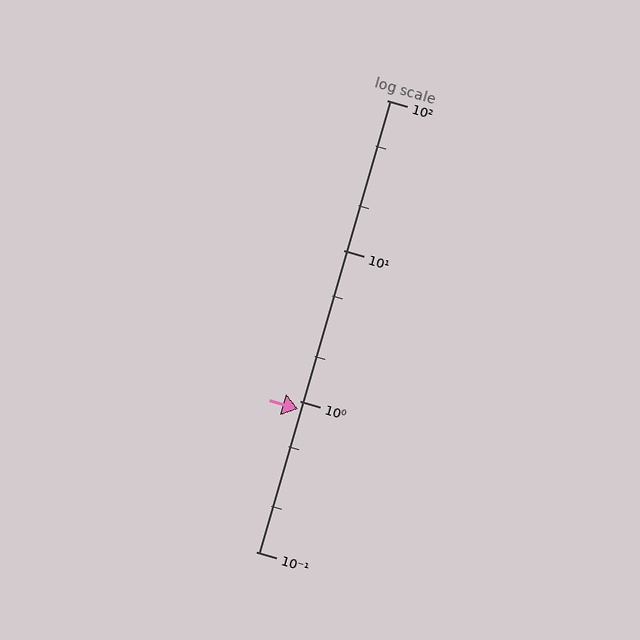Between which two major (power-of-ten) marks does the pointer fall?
The pointer is between 0.1 and 1.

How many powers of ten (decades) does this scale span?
The scale spans 3 decades, from 0.1 to 100.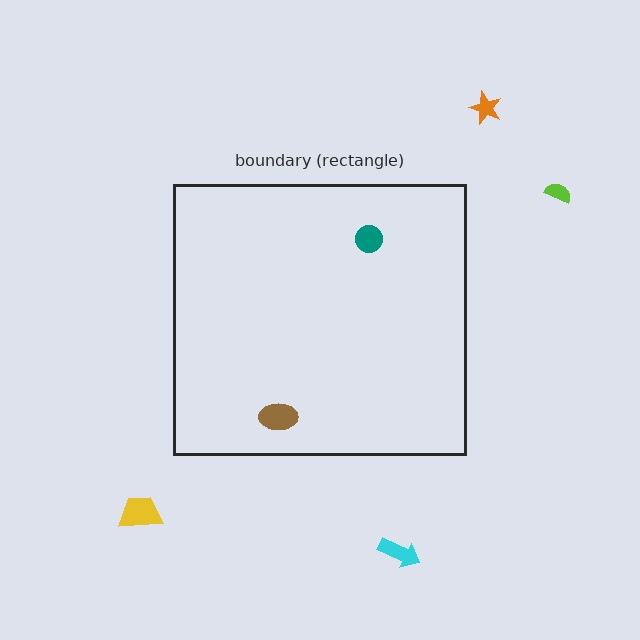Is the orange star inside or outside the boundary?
Outside.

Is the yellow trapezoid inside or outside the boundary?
Outside.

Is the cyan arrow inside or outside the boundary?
Outside.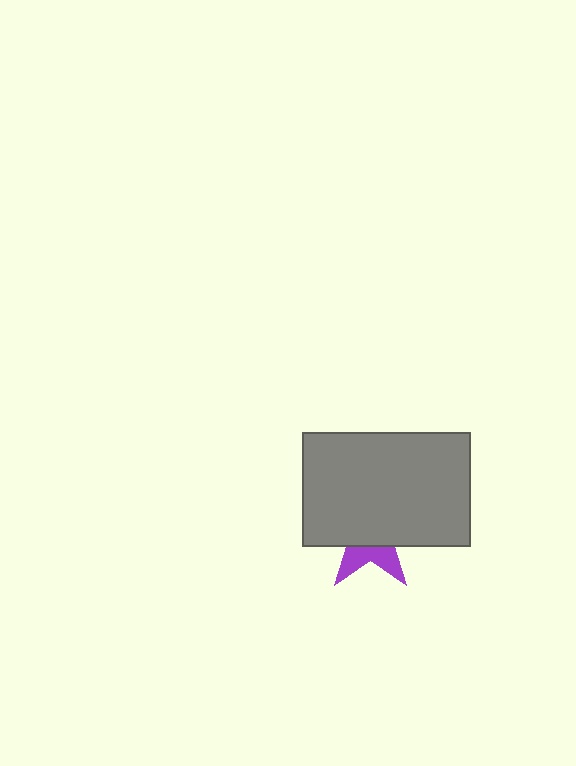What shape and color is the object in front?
The object in front is a gray rectangle.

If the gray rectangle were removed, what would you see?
You would see the complete purple star.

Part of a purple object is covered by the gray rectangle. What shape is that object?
It is a star.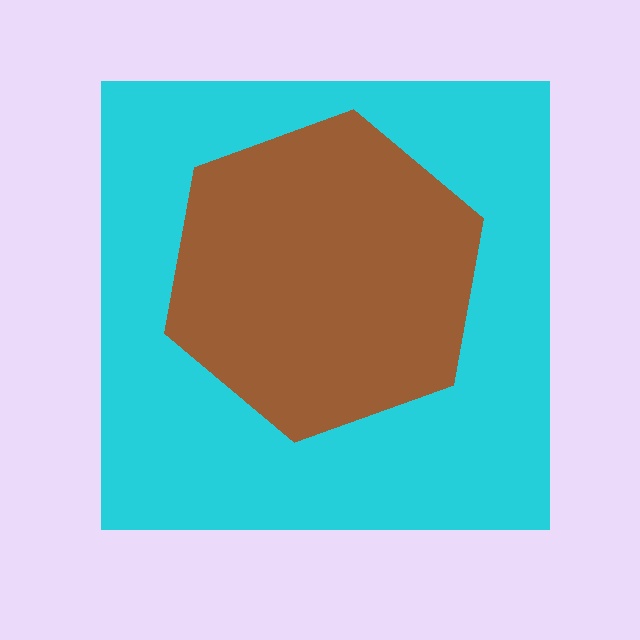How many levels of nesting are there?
2.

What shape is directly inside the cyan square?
The brown hexagon.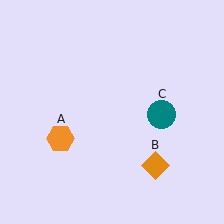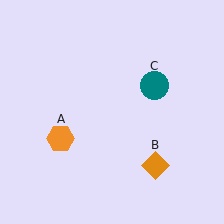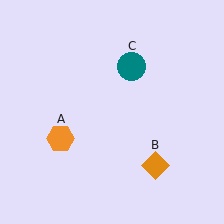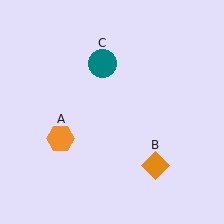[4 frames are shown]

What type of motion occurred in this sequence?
The teal circle (object C) rotated counterclockwise around the center of the scene.